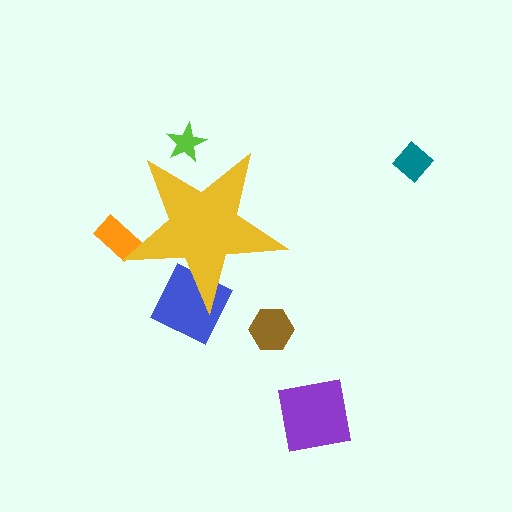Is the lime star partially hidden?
Yes, the lime star is partially hidden behind the yellow star.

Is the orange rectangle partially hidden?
Yes, the orange rectangle is partially hidden behind the yellow star.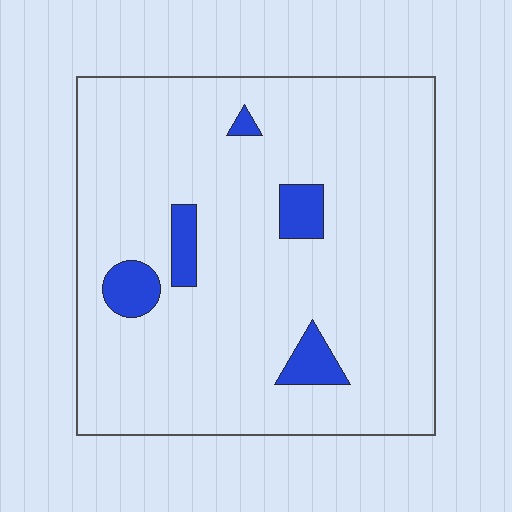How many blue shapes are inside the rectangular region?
5.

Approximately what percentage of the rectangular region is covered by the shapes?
Approximately 10%.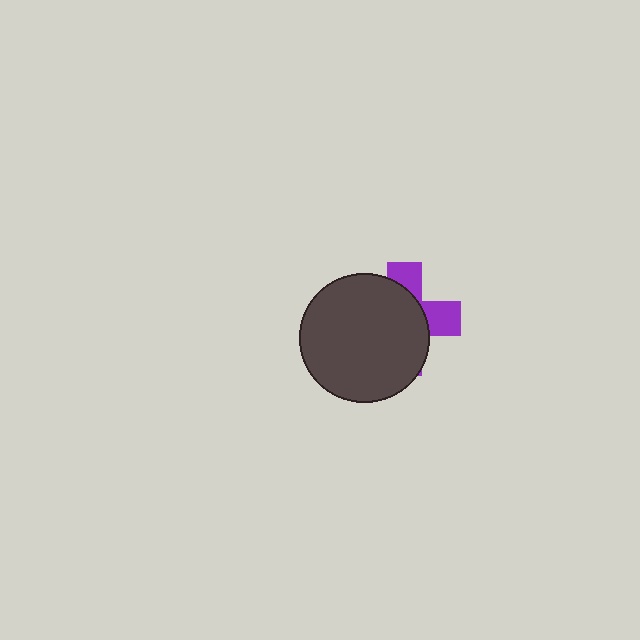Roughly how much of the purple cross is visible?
A small part of it is visible (roughly 32%).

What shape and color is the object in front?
The object in front is a dark gray circle.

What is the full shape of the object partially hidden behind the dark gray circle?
The partially hidden object is a purple cross.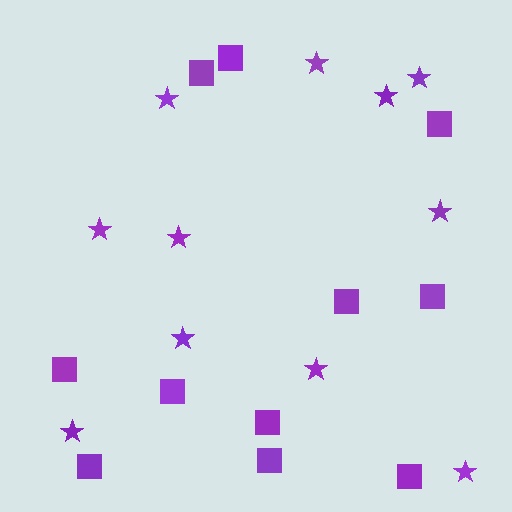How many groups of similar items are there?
There are 2 groups: one group of squares (11) and one group of stars (11).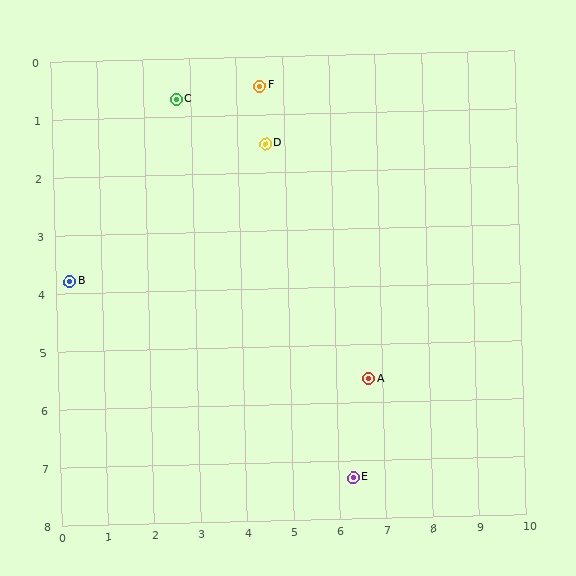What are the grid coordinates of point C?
Point C is at approximately (2.7, 0.7).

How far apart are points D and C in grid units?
Points D and C are about 2.1 grid units apart.